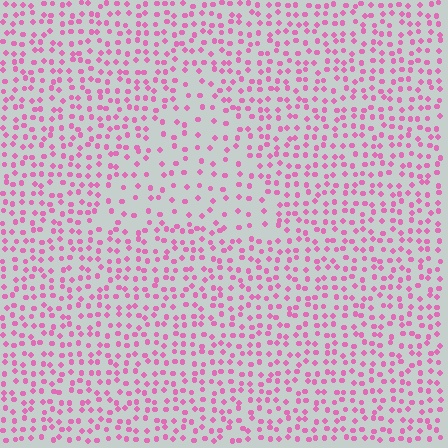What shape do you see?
I see a triangle.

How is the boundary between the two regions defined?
The boundary is defined by a change in element density (approximately 1.9x ratio). All elements are the same color, size, and shape.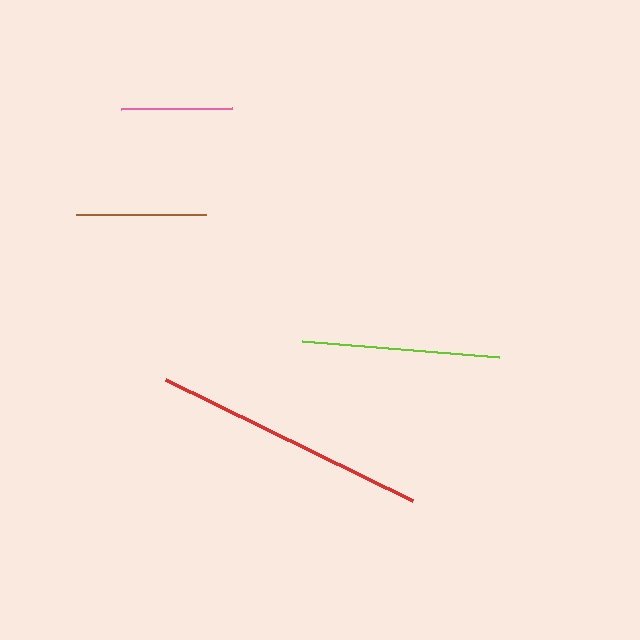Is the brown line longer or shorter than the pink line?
The brown line is longer than the pink line.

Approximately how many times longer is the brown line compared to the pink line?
The brown line is approximately 1.2 times the length of the pink line.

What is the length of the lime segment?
The lime segment is approximately 197 pixels long.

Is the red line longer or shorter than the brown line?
The red line is longer than the brown line.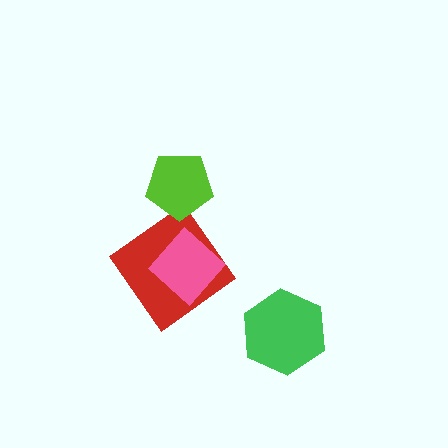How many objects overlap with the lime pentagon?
0 objects overlap with the lime pentagon.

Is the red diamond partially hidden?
Yes, it is partially covered by another shape.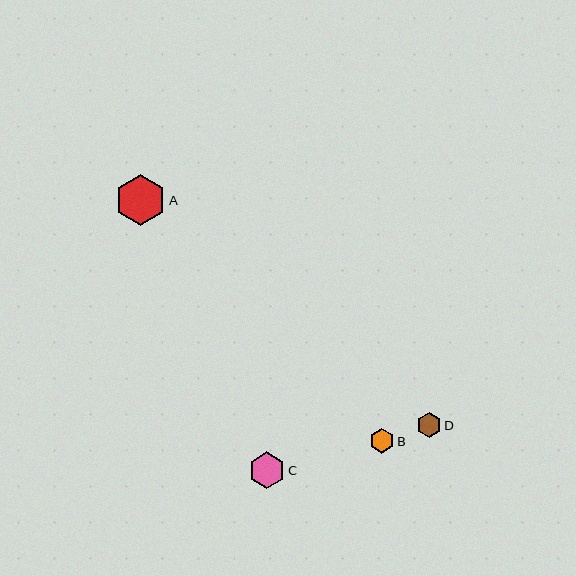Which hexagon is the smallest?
Hexagon B is the smallest with a size of approximately 25 pixels.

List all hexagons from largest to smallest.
From largest to smallest: A, C, D, B.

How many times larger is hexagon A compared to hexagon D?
Hexagon A is approximately 2.0 times the size of hexagon D.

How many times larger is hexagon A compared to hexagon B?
Hexagon A is approximately 2.1 times the size of hexagon B.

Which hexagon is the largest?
Hexagon A is the largest with a size of approximately 51 pixels.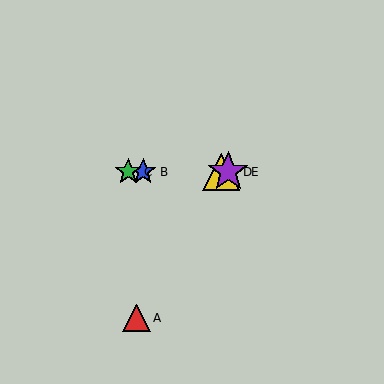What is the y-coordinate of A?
Object A is at y≈318.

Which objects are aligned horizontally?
Objects B, C, D, E are aligned horizontally.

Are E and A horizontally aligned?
No, E is at y≈172 and A is at y≈318.